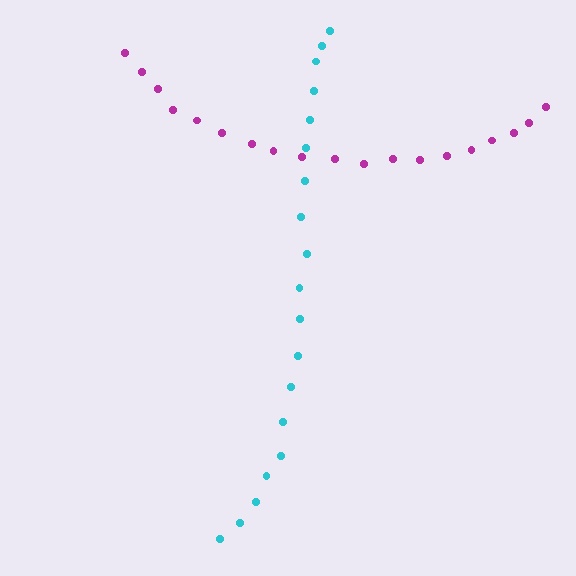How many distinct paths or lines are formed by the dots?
There are 2 distinct paths.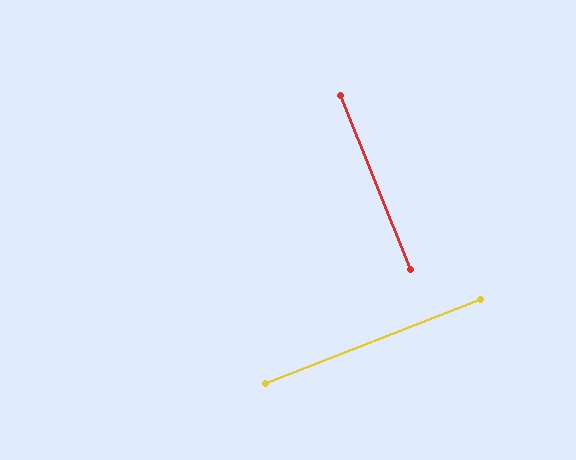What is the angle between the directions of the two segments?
Approximately 89 degrees.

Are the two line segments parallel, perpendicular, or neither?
Perpendicular — they meet at approximately 89°.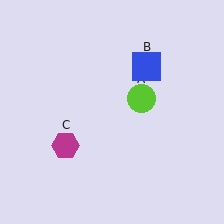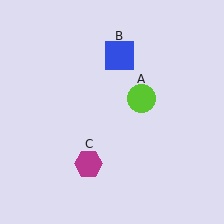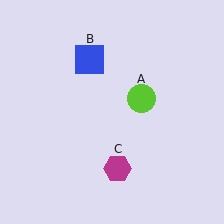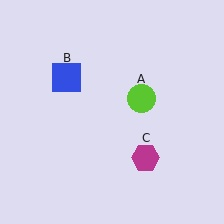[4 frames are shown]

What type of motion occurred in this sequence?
The blue square (object B), magenta hexagon (object C) rotated counterclockwise around the center of the scene.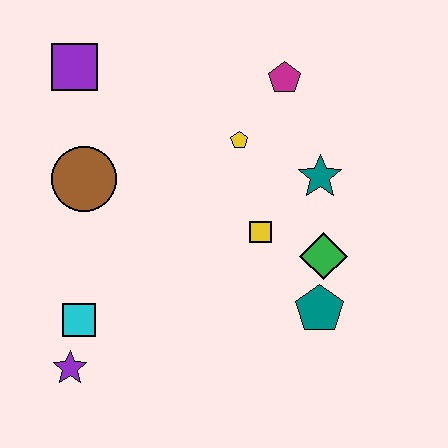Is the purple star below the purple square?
Yes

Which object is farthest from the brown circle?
The teal pentagon is farthest from the brown circle.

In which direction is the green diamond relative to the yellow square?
The green diamond is to the right of the yellow square.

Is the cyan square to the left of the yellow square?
Yes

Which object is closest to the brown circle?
The purple square is closest to the brown circle.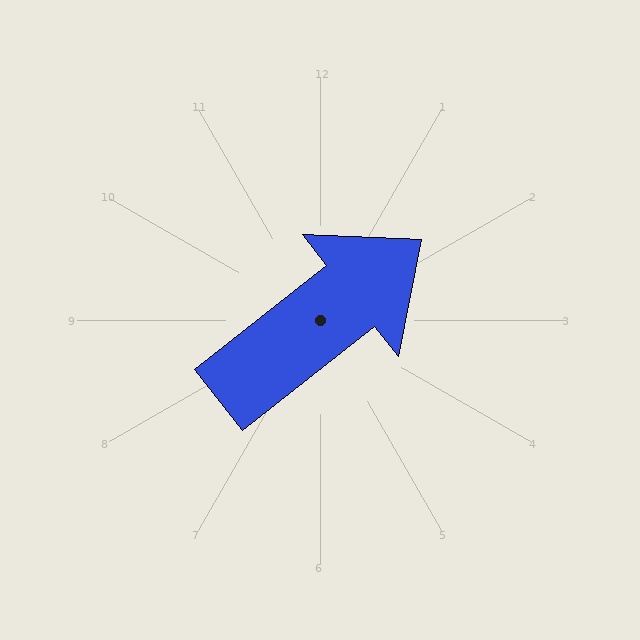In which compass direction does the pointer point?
Northeast.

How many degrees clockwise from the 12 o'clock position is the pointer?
Approximately 52 degrees.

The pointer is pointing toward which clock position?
Roughly 2 o'clock.